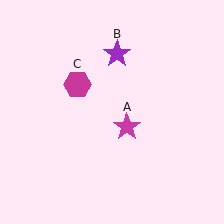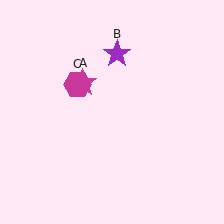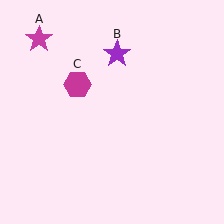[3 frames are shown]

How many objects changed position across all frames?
1 object changed position: magenta star (object A).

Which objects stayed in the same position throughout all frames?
Purple star (object B) and magenta hexagon (object C) remained stationary.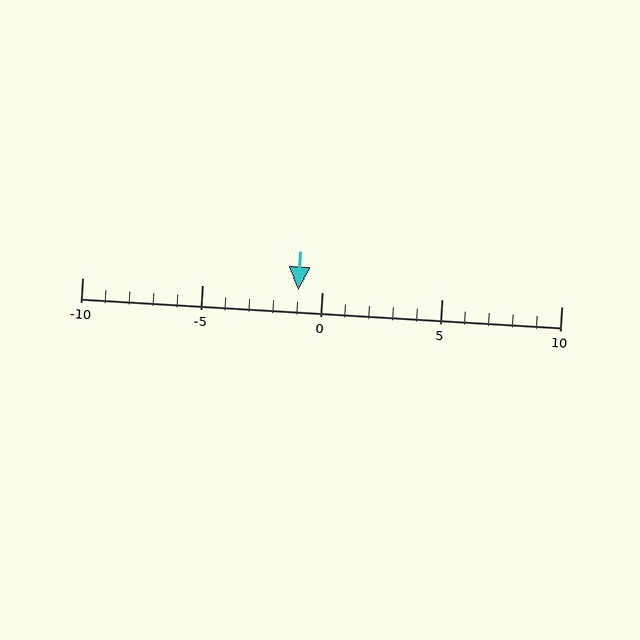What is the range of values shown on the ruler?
The ruler shows values from -10 to 10.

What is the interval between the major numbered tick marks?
The major tick marks are spaced 5 units apart.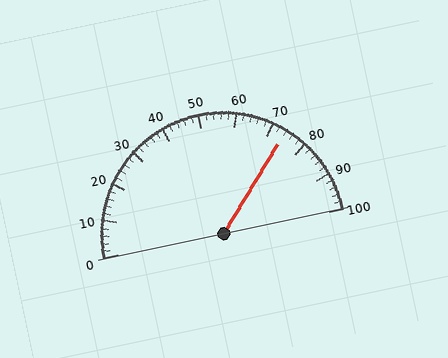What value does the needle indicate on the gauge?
The needle indicates approximately 74.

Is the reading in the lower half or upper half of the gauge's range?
The reading is in the upper half of the range (0 to 100).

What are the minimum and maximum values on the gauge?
The gauge ranges from 0 to 100.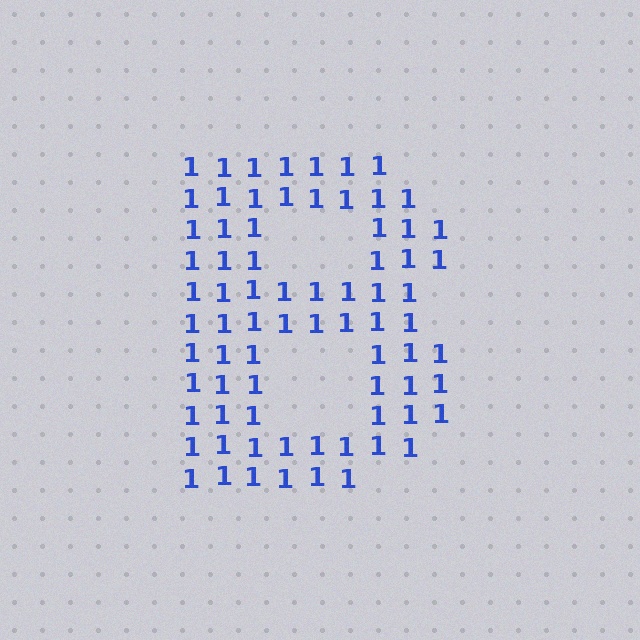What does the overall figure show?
The overall figure shows the letter B.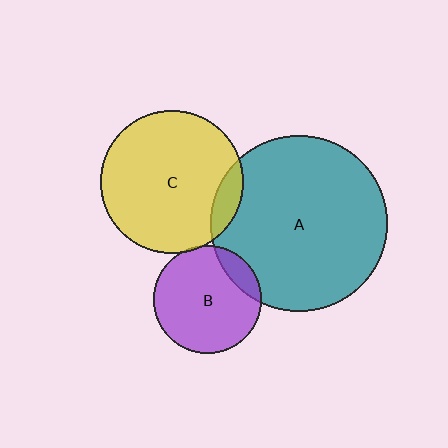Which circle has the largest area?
Circle A (teal).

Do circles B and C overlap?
Yes.